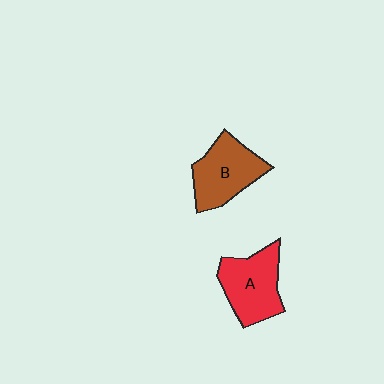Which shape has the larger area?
Shape A (red).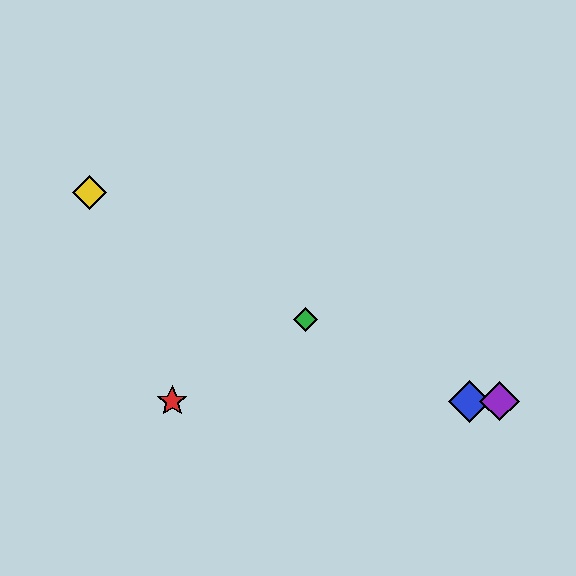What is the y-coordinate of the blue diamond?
The blue diamond is at y≈401.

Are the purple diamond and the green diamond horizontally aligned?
No, the purple diamond is at y≈401 and the green diamond is at y≈319.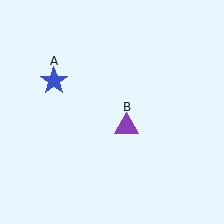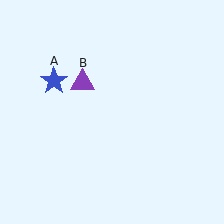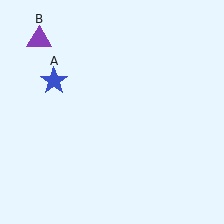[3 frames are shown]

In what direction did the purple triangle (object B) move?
The purple triangle (object B) moved up and to the left.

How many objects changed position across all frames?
1 object changed position: purple triangle (object B).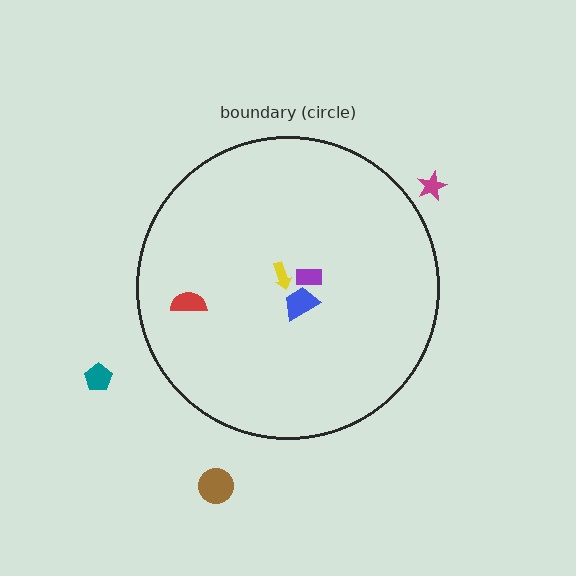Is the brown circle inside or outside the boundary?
Outside.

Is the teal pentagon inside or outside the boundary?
Outside.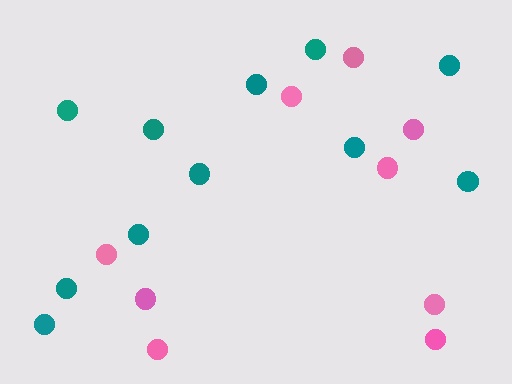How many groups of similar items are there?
There are 2 groups: one group of teal circles (11) and one group of pink circles (9).